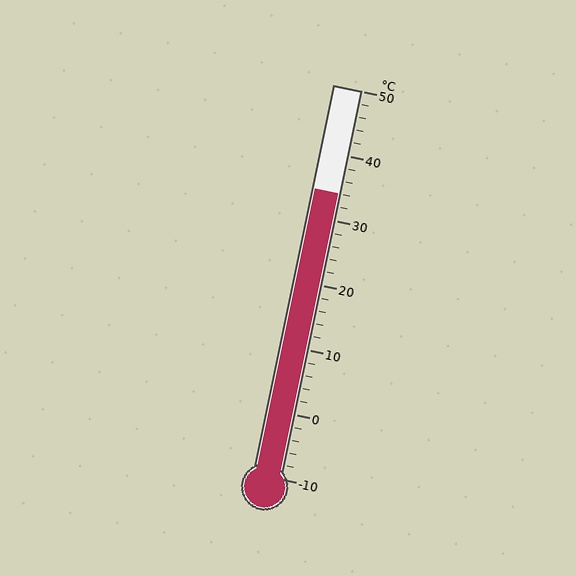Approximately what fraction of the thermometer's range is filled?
The thermometer is filled to approximately 75% of its range.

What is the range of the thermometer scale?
The thermometer scale ranges from -10°C to 50°C.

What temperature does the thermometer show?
The thermometer shows approximately 34°C.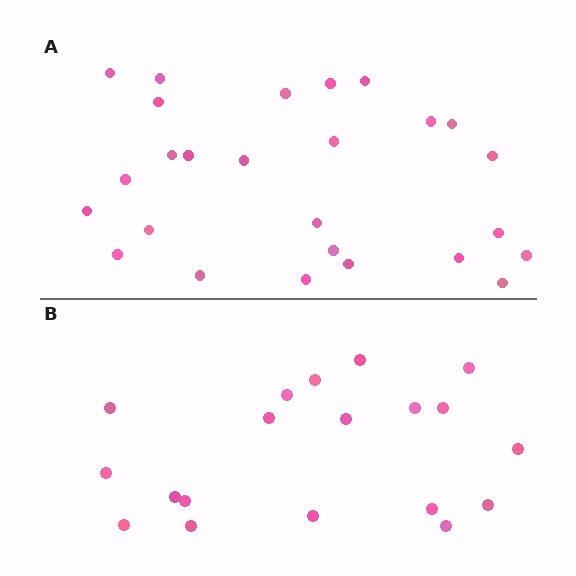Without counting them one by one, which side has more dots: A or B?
Region A (the top region) has more dots.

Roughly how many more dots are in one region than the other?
Region A has roughly 8 or so more dots than region B.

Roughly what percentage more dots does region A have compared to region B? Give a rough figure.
About 35% more.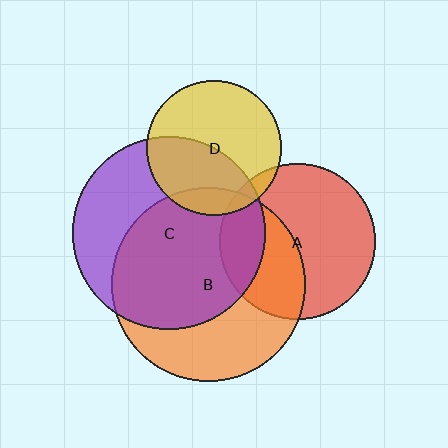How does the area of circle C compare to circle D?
Approximately 2.0 times.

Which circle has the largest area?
Circle B (orange).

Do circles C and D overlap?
Yes.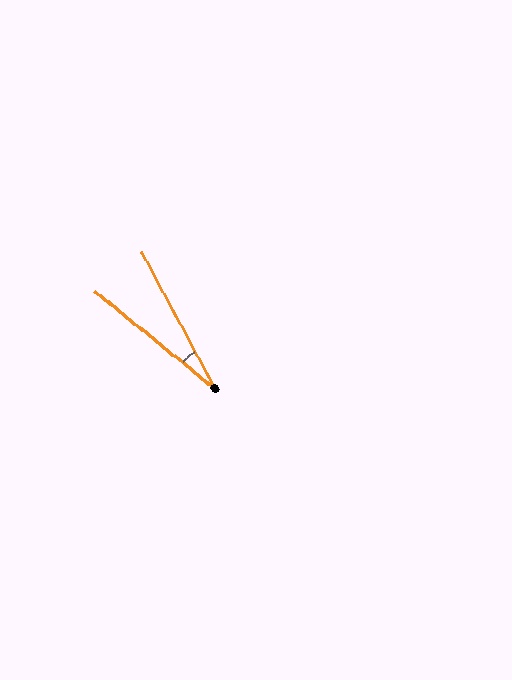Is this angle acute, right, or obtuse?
It is acute.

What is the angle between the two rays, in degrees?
Approximately 23 degrees.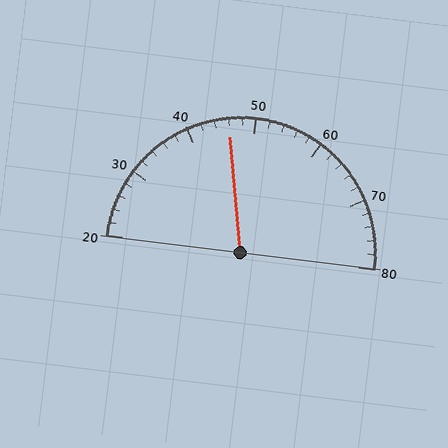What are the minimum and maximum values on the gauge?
The gauge ranges from 20 to 80.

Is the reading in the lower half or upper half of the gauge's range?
The reading is in the lower half of the range (20 to 80).